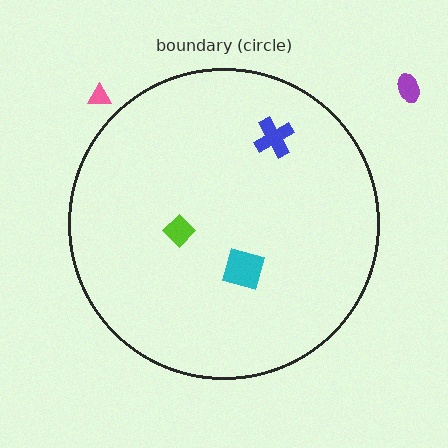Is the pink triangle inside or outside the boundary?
Outside.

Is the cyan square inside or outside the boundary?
Inside.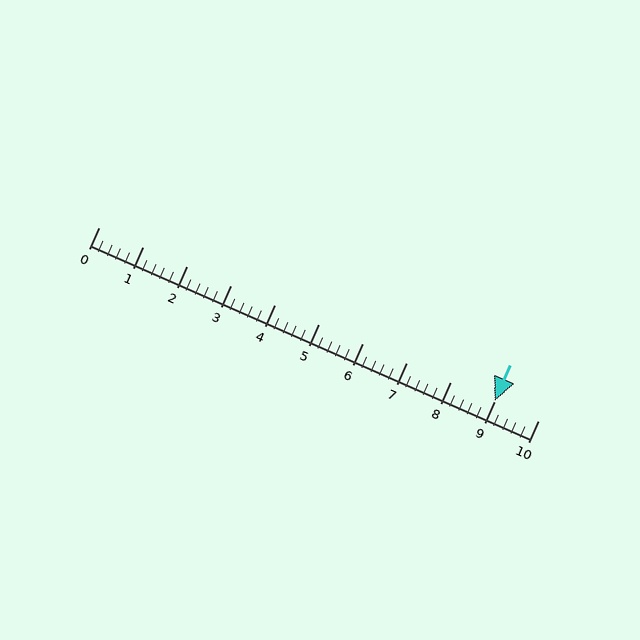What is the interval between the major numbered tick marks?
The major tick marks are spaced 1 units apart.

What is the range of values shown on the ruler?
The ruler shows values from 0 to 10.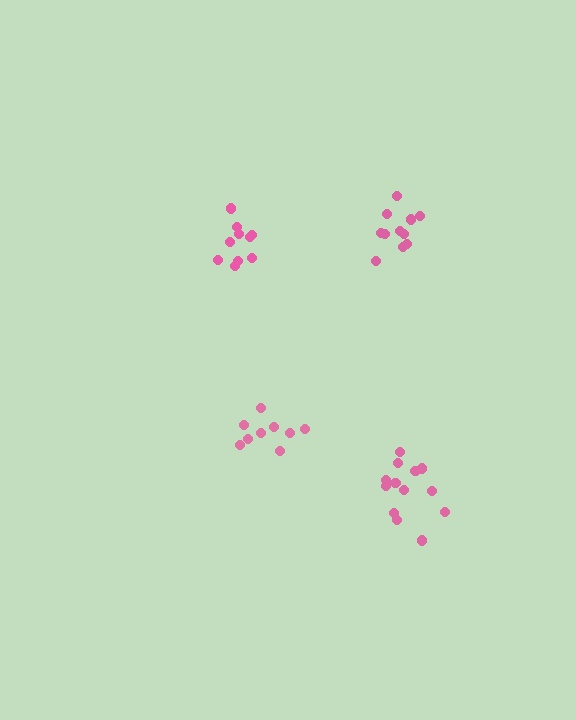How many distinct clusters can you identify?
There are 4 distinct clusters.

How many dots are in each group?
Group 1: 11 dots, Group 2: 13 dots, Group 3: 10 dots, Group 4: 9 dots (43 total).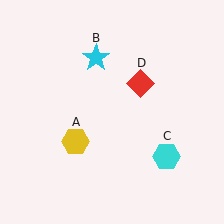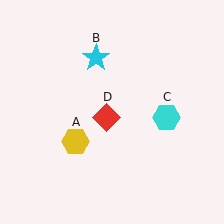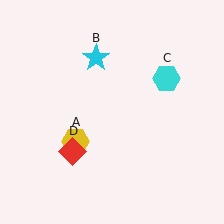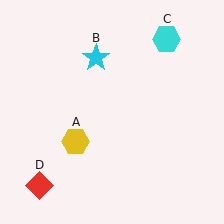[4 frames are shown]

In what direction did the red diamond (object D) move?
The red diamond (object D) moved down and to the left.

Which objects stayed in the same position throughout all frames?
Yellow hexagon (object A) and cyan star (object B) remained stationary.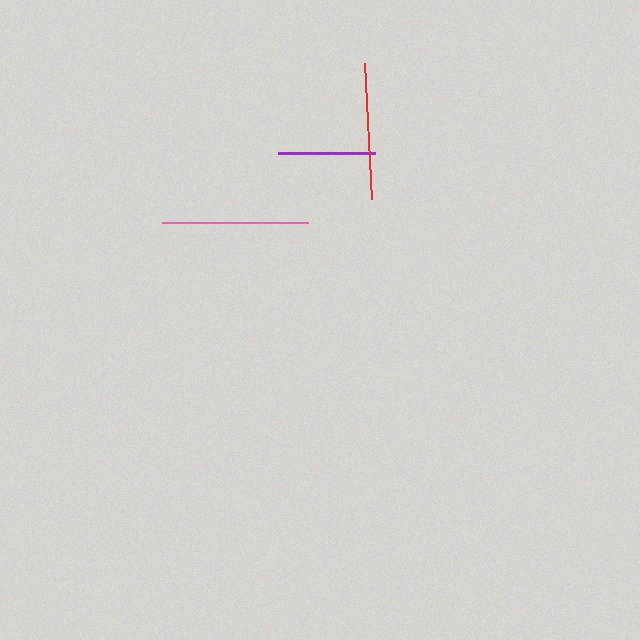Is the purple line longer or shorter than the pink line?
The pink line is longer than the purple line.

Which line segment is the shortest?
The purple line is the shortest at approximately 97 pixels.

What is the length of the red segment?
The red segment is approximately 136 pixels long.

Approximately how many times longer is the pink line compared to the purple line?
The pink line is approximately 1.5 times the length of the purple line.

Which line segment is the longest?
The pink line is the longest at approximately 145 pixels.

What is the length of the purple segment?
The purple segment is approximately 97 pixels long.